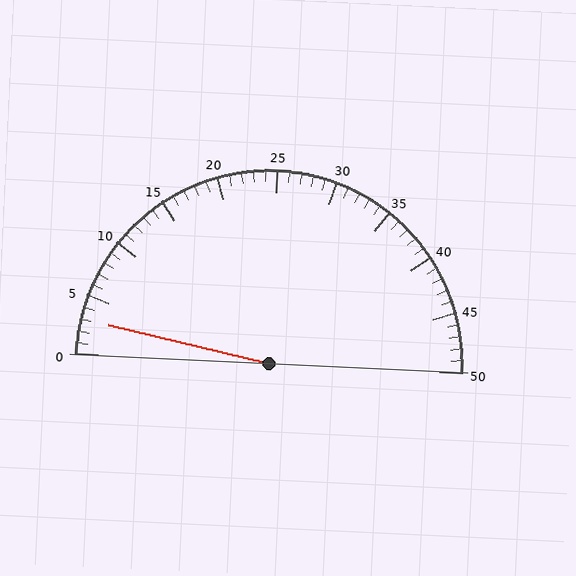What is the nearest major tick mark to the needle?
The nearest major tick mark is 5.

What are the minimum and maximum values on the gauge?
The gauge ranges from 0 to 50.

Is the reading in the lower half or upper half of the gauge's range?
The reading is in the lower half of the range (0 to 50).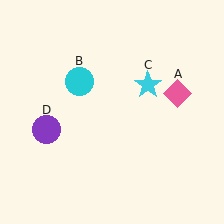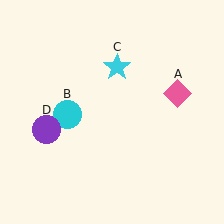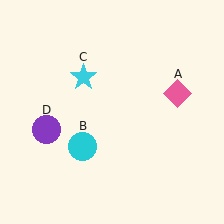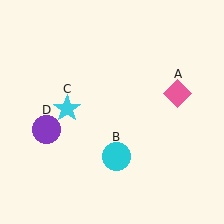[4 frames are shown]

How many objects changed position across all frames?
2 objects changed position: cyan circle (object B), cyan star (object C).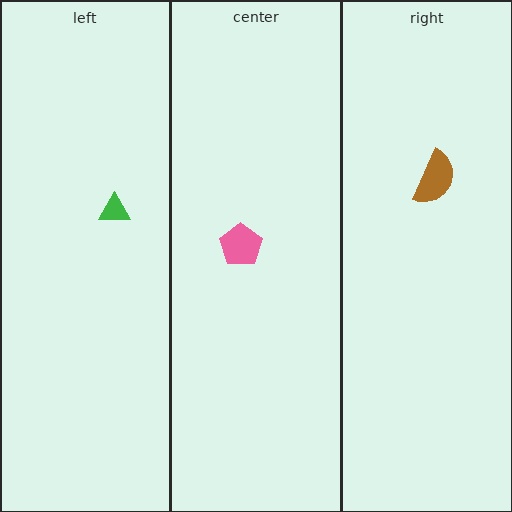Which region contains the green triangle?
The left region.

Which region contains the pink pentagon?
The center region.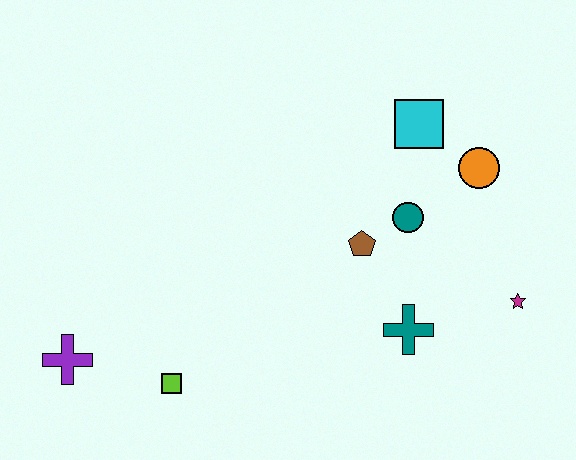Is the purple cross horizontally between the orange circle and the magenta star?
No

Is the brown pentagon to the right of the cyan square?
No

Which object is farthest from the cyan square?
The purple cross is farthest from the cyan square.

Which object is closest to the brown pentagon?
The teal circle is closest to the brown pentagon.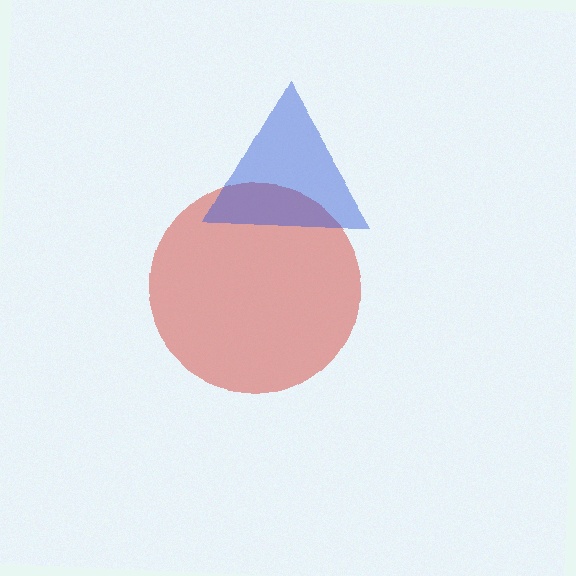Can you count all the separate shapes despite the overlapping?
Yes, there are 2 separate shapes.